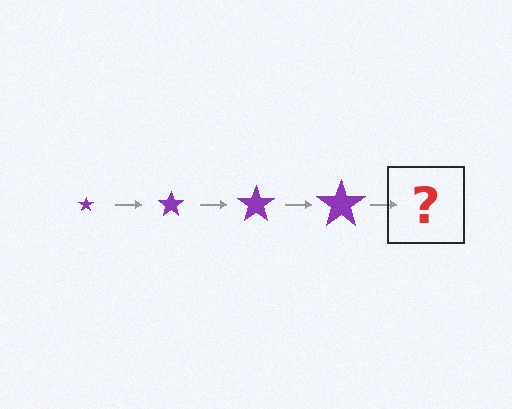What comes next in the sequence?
The next element should be a purple star, larger than the previous one.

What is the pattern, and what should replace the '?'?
The pattern is that the star gets progressively larger each step. The '?' should be a purple star, larger than the previous one.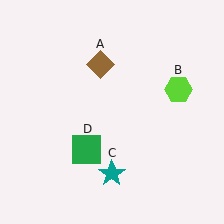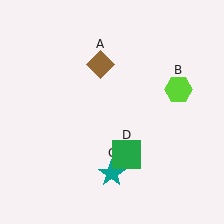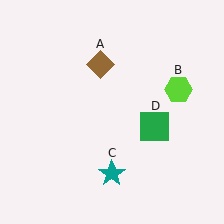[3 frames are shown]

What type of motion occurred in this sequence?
The green square (object D) rotated counterclockwise around the center of the scene.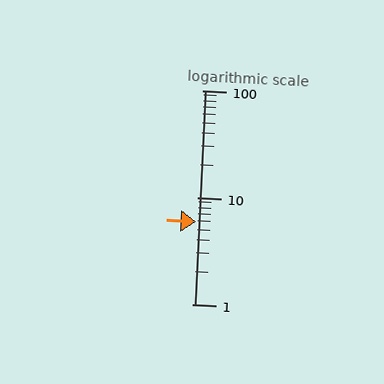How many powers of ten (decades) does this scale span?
The scale spans 2 decades, from 1 to 100.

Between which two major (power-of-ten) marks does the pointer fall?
The pointer is between 1 and 10.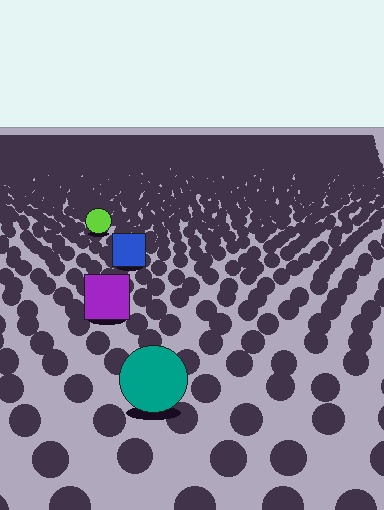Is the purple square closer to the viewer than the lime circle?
Yes. The purple square is closer — you can tell from the texture gradient: the ground texture is coarser near it.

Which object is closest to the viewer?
The teal circle is closest. The texture marks near it are larger and more spread out.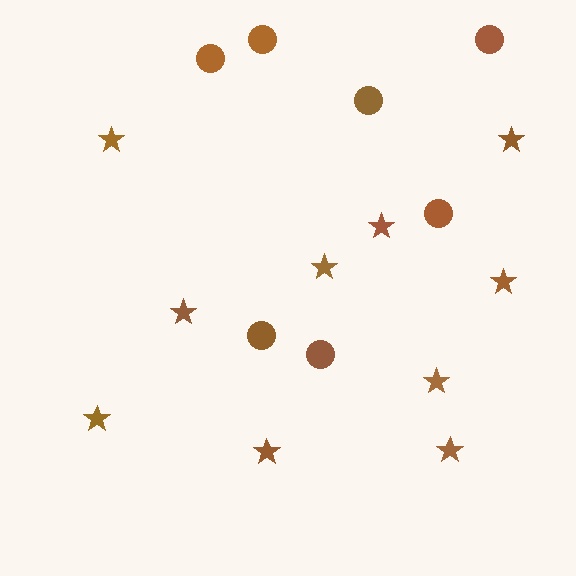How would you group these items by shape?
There are 2 groups: one group of circles (7) and one group of stars (10).